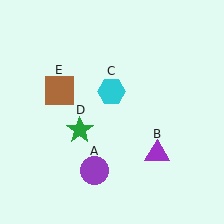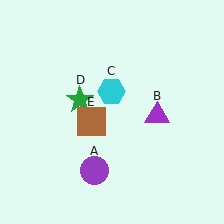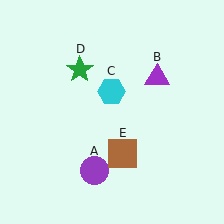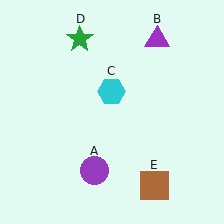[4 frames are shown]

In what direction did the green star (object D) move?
The green star (object D) moved up.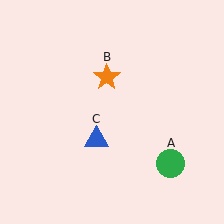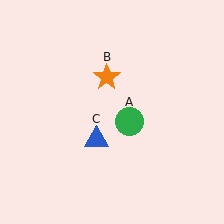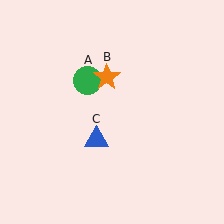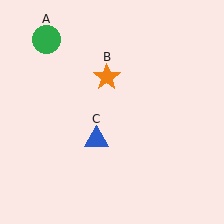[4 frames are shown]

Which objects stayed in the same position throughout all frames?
Orange star (object B) and blue triangle (object C) remained stationary.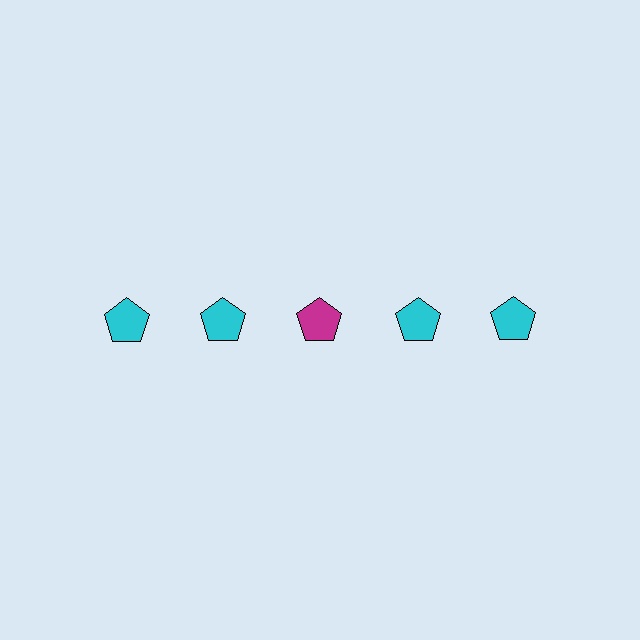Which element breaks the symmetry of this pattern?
The magenta pentagon in the top row, center column breaks the symmetry. All other shapes are cyan pentagons.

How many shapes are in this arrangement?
There are 5 shapes arranged in a grid pattern.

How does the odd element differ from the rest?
It has a different color: magenta instead of cyan.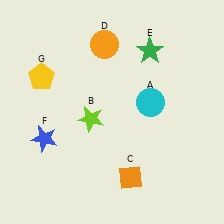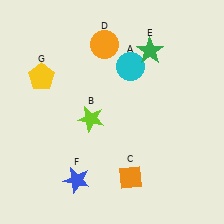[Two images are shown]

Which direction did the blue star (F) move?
The blue star (F) moved down.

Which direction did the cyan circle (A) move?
The cyan circle (A) moved up.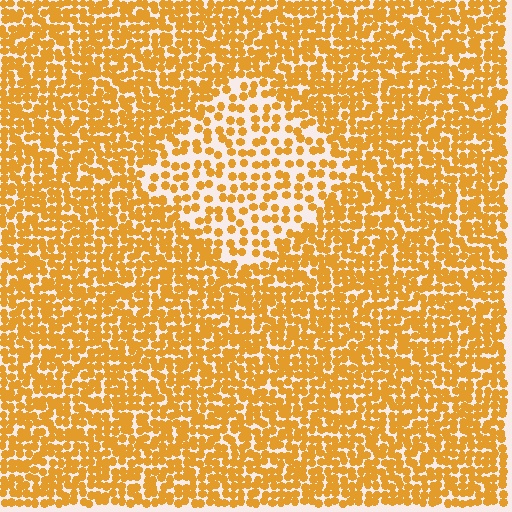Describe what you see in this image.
The image contains small orange elements arranged at two different densities. A diamond-shaped region is visible where the elements are less densely packed than the surrounding area.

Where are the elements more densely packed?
The elements are more densely packed outside the diamond boundary.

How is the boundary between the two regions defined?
The boundary is defined by a change in element density (approximately 2.0x ratio). All elements are the same color, size, and shape.